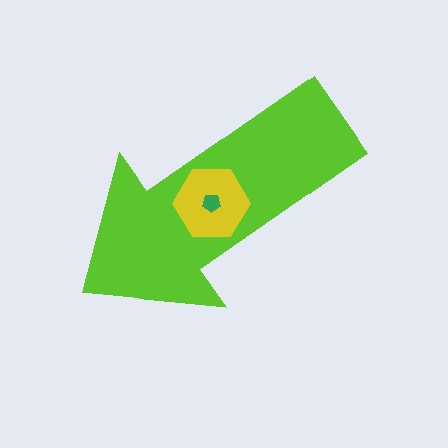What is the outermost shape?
The lime arrow.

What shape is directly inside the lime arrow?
The yellow hexagon.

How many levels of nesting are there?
3.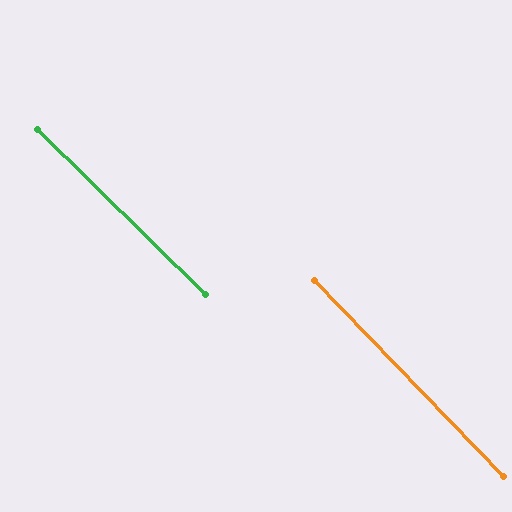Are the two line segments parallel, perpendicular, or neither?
Parallel — their directions differ by only 1.7°.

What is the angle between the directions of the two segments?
Approximately 2 degrees.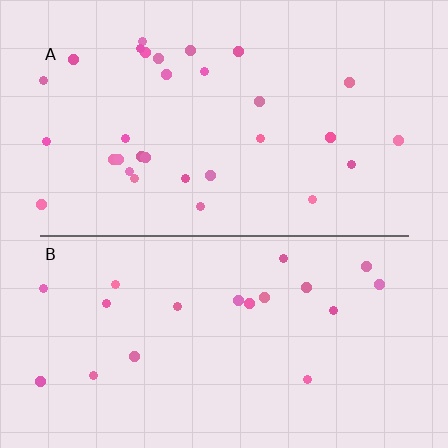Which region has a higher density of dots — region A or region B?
A (the top).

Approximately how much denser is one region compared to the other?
Approximately 1.6× — region A over region B.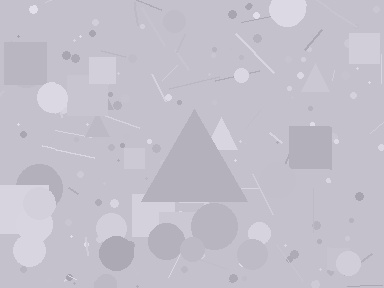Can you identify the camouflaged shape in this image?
The camouflaged shape is a triangle.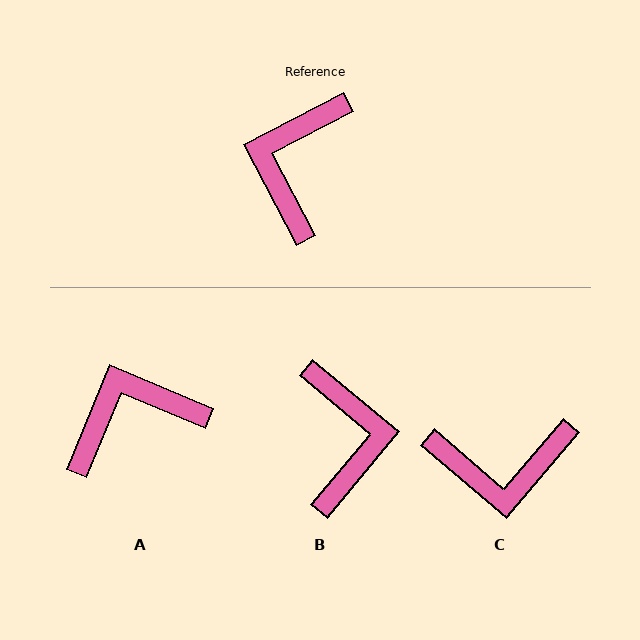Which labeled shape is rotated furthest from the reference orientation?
B, about 157 degrees away.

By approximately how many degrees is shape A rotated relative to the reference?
Approximately 50 degrees clockwise.